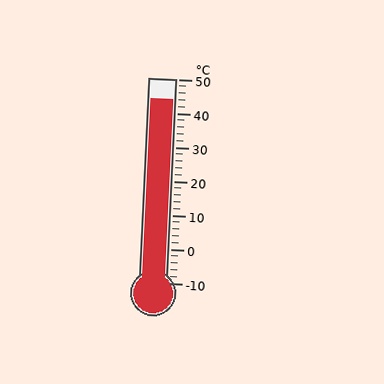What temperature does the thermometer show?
The thermometer shows approximately 44°C.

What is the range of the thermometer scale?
The thermometer scale ranges from -10°C to 50°C.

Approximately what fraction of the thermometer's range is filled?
The thermometer is filled to approximately 90% of its range.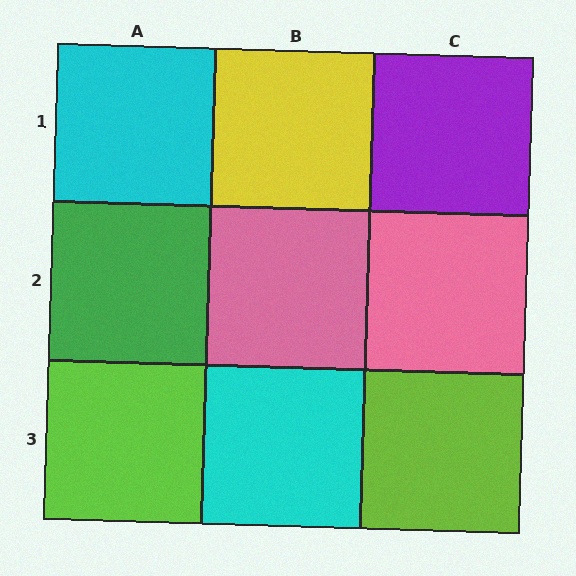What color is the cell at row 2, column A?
Green.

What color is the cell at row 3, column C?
Lime.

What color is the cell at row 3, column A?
Lime.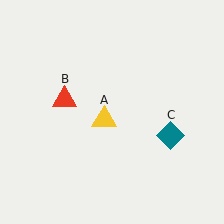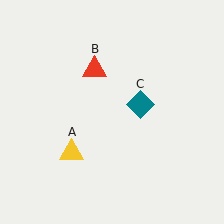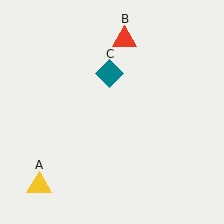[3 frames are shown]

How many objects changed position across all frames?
3 objects changed position: yellow triangle (object A), red triangle (object B), teal diamond (object C).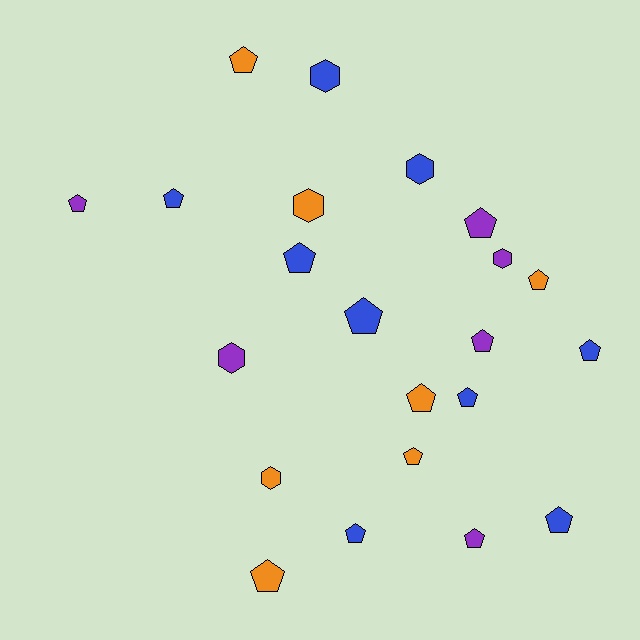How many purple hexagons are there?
There are 2 purple hexagons.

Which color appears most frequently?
Blue, with 9 objects.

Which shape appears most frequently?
Pentagon, with 16 objects.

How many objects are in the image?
There are 22 objects.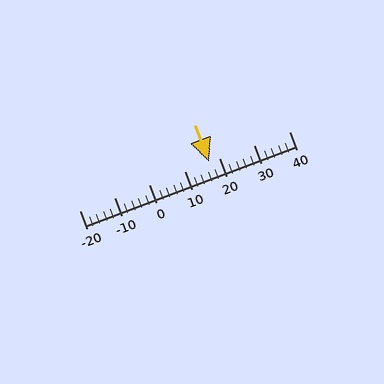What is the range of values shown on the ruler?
The ruler shows values from -20 to 40.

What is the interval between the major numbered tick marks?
The major tick marks are spaced 10 units apart.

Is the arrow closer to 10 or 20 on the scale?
The arrow is closer to 20.